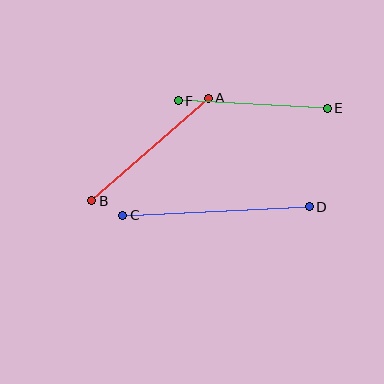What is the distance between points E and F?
The distance is approximately 149 pixels.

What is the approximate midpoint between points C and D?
The midpoint is at approximately (216, 211) pixels.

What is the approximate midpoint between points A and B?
The midpoint is at approximately (150, 150) pixels.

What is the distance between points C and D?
The distance is approximately 187 pixels.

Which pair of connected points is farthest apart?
Points C and D are farthest apart.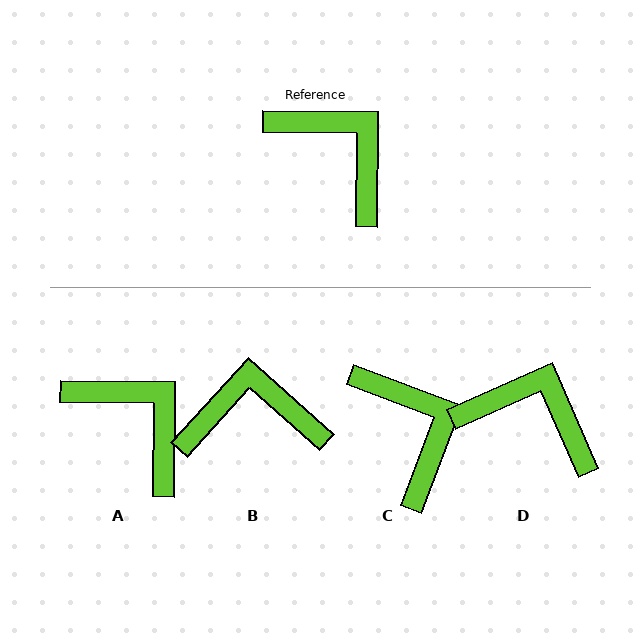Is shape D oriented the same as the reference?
No, it is off by about 24 degrees.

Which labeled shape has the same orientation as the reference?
A.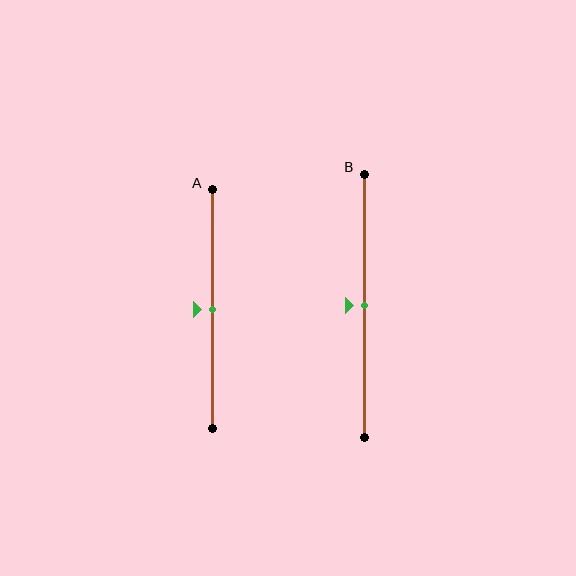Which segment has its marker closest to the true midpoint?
Segment A has its marker closest to the true midpoint.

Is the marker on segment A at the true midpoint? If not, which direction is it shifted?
Yes, the marker on segment A is at the true midpoint.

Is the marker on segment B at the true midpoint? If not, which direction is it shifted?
Yes, the marker on segment B is at the true midpoint.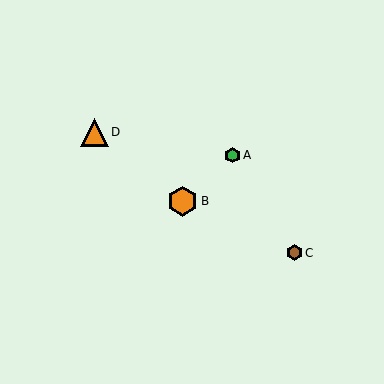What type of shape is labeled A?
Shape A is a green hexagon.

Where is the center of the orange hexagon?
The center of the orange hexagon is at (182, 201).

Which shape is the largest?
The orange hexagon (labeled B) is the largest.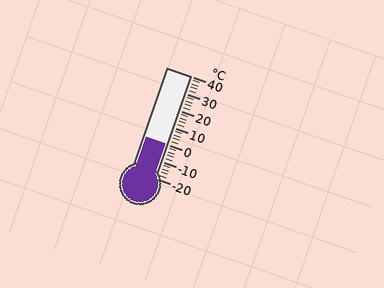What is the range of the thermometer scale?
The thermometer scale ranges from -20°C to 40°C.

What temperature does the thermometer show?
The thermometer shows approximately 0°C.